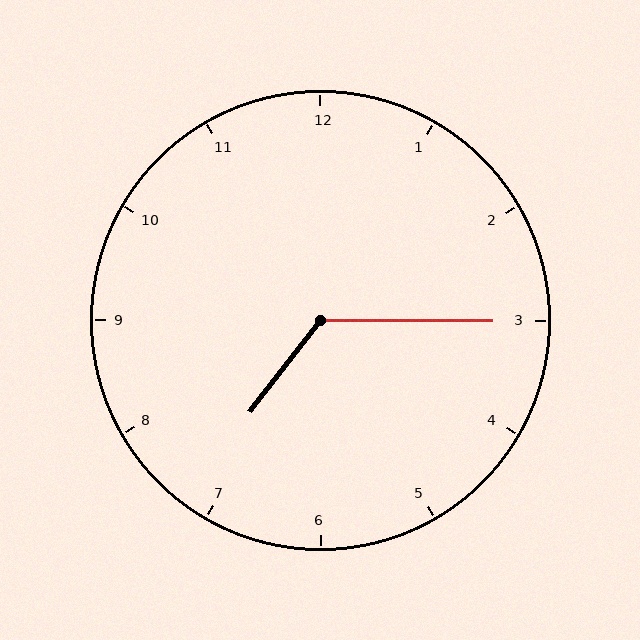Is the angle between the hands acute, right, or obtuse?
It is obtuse.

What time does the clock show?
7:15.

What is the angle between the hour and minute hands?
Approximately 128 degrees.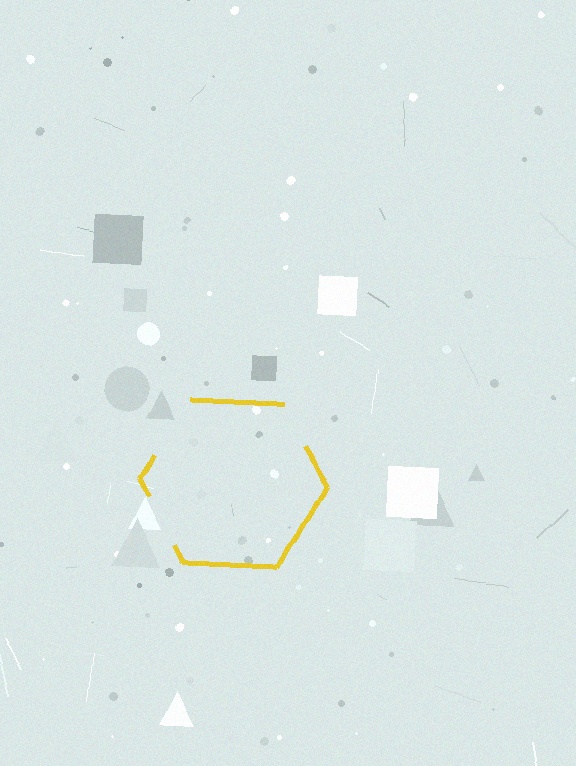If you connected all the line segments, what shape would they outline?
They would outline a hexagon.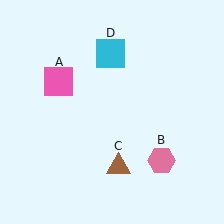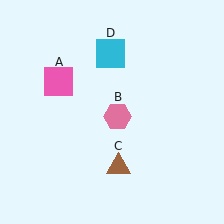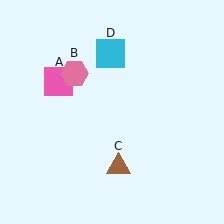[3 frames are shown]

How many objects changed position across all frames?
1 object changed position: pink hexagon (object B).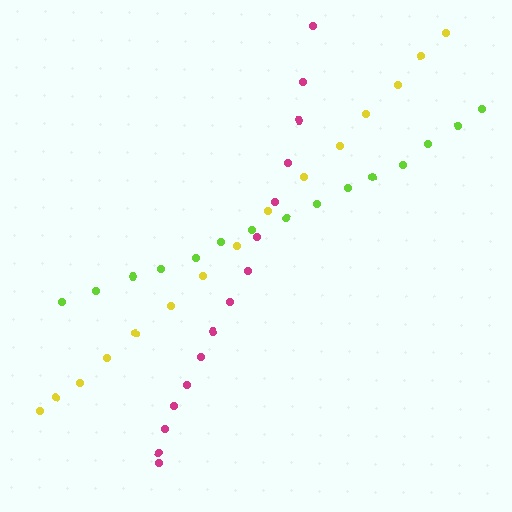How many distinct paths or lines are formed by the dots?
There are 3 distinct paths.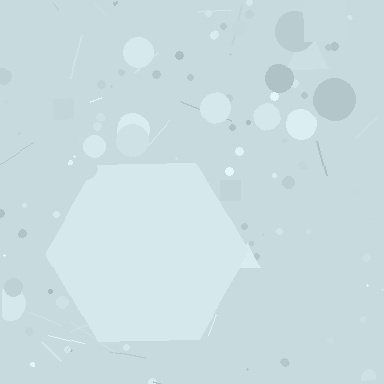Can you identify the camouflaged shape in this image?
The camouflaged shape is a hexagon.